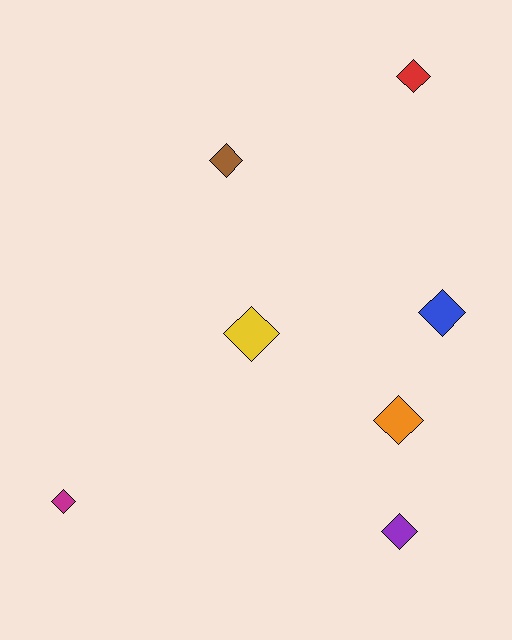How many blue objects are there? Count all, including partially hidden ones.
There is 1 blue object.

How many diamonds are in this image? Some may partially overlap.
There are 7 diamonds.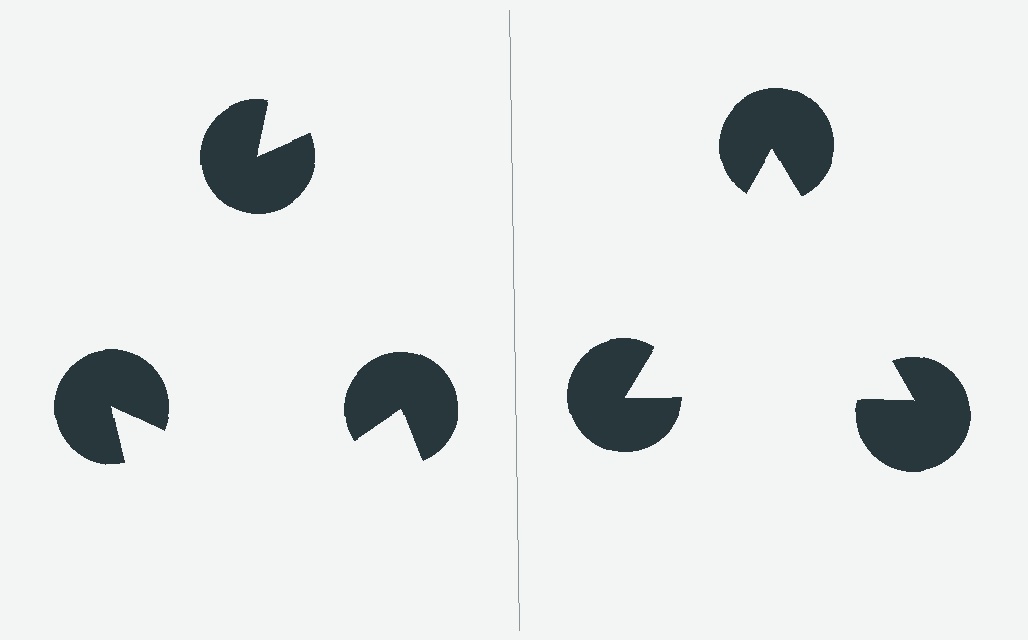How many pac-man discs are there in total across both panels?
6 — 3 on each side.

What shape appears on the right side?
An illusory triangle.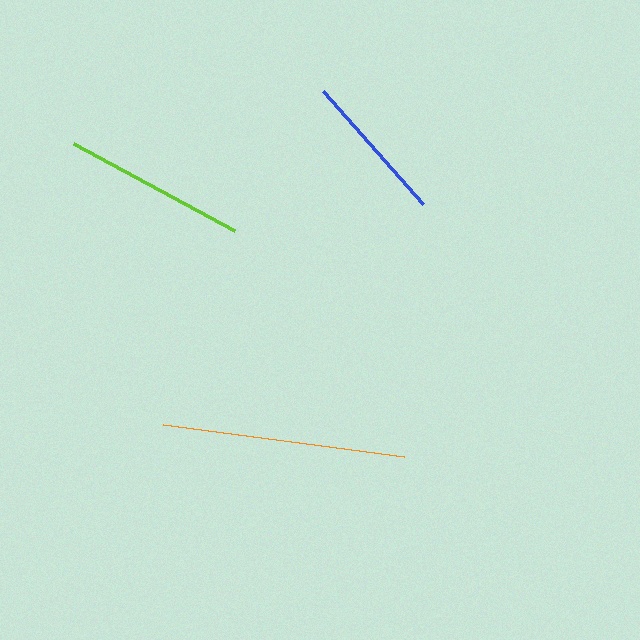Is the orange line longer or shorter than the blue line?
The orange line is longer than the blue line.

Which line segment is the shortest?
The blue line is the shortest at approximately 152 pixels.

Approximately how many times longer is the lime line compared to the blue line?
The lime line is approximately 1.2 times the length of the blue line.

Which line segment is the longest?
The orange line is the longest at approximately 243 pixels.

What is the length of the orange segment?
The orange segment is approximately 243 pixels long.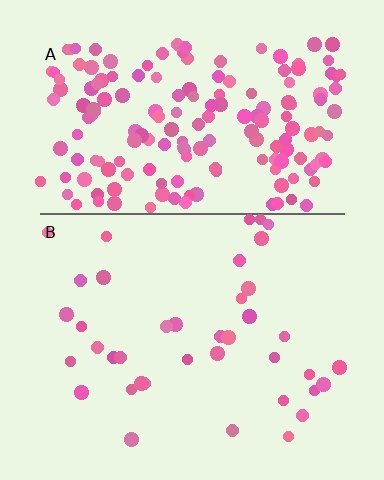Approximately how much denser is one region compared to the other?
Approximately 4.6× — region A over region B.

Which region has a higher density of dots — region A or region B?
A (the top).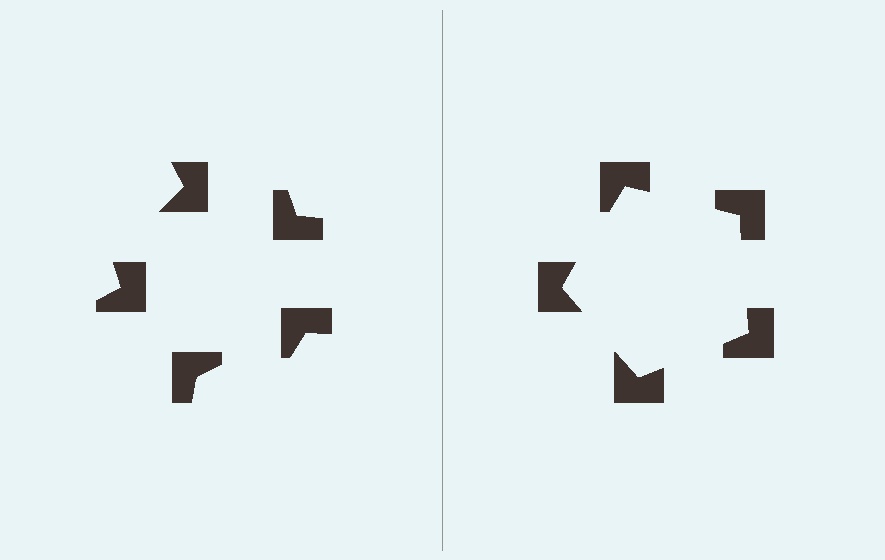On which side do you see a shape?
An illusory pentagon appears on the right side. On the left side the wedge cuts are rotated, so no coherent shape forms.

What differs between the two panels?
The notched squares are positioned identically on both sides; only the wedge orientations differ. On the right they align to a pentagon; on the left they are misaligned.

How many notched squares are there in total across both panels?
10 — 5 on each side.